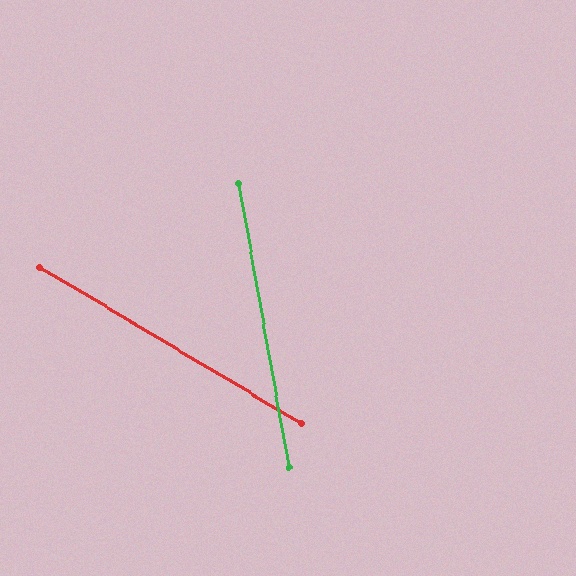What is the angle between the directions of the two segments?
Approximately 49 degrees.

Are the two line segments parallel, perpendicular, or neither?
Neither parallel nor perpendicular — they differ by about 49°.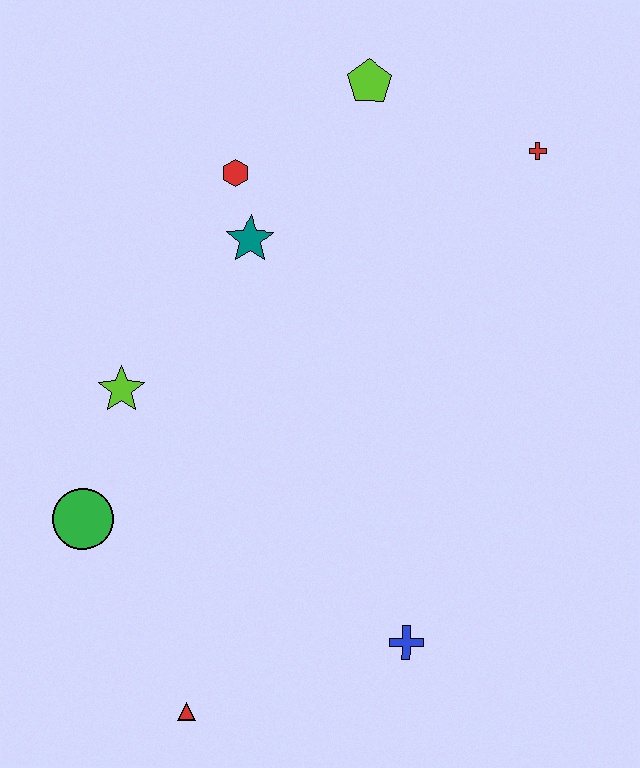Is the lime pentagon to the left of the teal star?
No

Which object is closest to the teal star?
The red hexagon is closest to the teal star.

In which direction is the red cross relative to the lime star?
The red cross is to the right of the lime star.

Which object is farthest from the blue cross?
The lime pentagon is farthest from the blue cross.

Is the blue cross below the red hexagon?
Yes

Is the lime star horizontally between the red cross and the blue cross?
No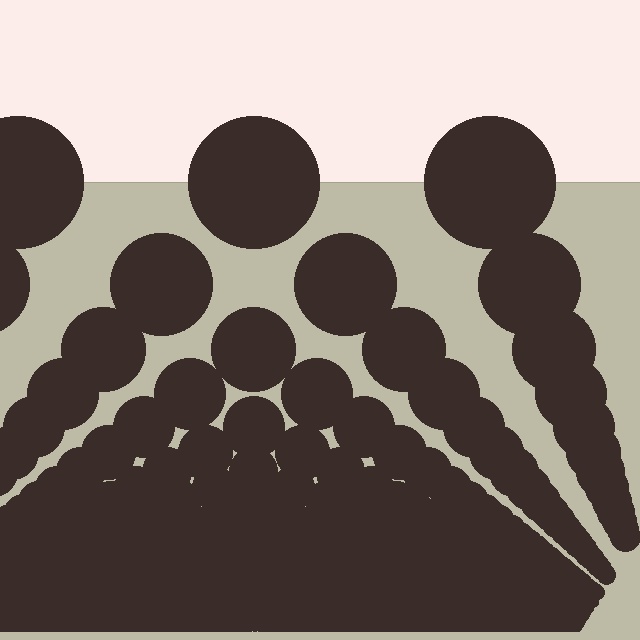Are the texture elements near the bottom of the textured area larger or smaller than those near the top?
Smaller. The gradient is inverted — elements near the bottom are smaller and denser.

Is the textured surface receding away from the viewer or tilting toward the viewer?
The surface appears to tilt toward the viewer. Texture elements get larger and sparser toward the top.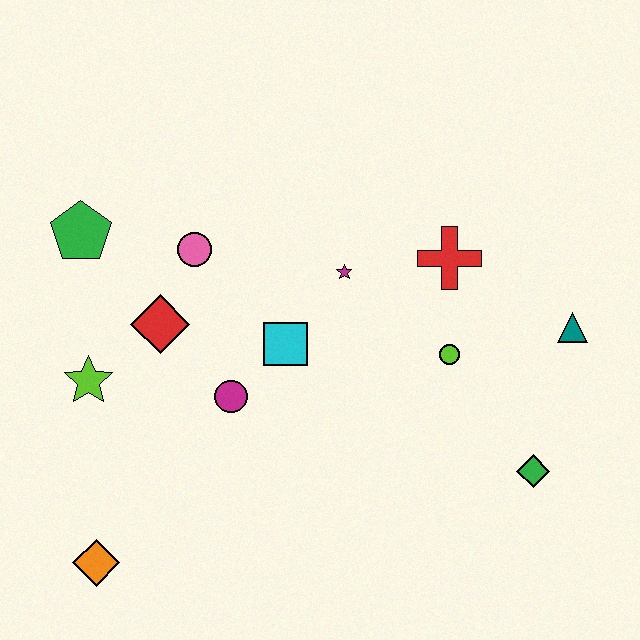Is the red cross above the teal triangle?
Yes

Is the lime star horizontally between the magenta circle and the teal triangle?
No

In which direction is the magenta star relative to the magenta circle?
The magenta star is above the magenta circle.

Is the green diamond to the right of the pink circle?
Yes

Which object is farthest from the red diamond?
The teal triangle is farthest from the red diamond.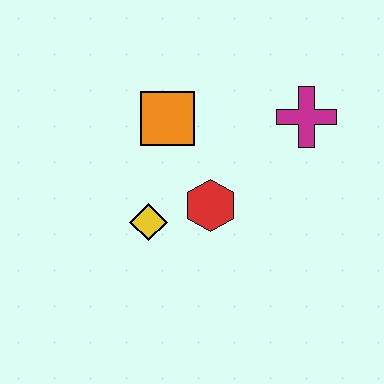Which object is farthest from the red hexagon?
The magenta cross is farthest from the red hexagon.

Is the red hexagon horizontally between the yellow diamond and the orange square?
No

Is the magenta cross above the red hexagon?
Yes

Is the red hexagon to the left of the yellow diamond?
No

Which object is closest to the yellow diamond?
The red hexagon is closest to the yellow diamond.